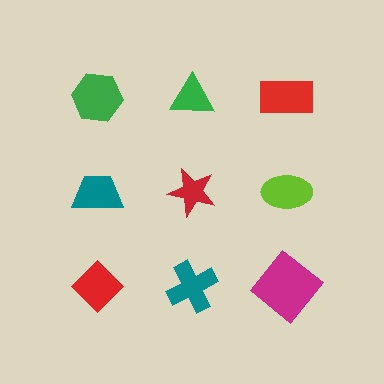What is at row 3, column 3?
A magenta diamond.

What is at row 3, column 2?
A teal cross.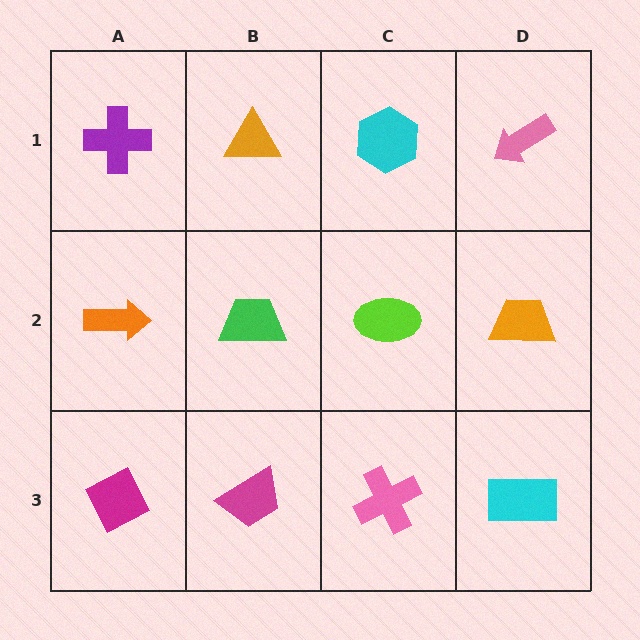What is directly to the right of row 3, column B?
A pink cross.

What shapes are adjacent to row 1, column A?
An orange arrow (row 2, column A), an orange triangle (row 1, column B).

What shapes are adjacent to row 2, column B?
An orange triangle (row 1, column B), a magenta trapezoid (row 3, column B), an orange arrow (row 2, column A), a lime ellipse (row 2, column C).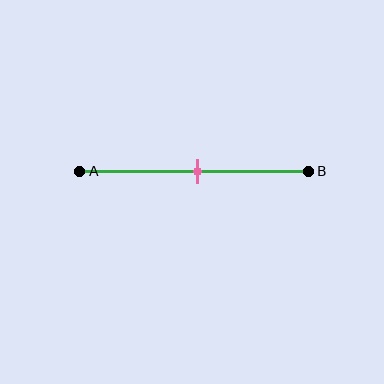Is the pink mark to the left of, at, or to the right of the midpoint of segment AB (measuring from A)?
The pink mark is approximately at the midpoint of segment AB.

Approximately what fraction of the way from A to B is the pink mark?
The pink mark is approximately 50% of the way from A to B.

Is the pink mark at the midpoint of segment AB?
Yes, the mark is approximately at the midpoint.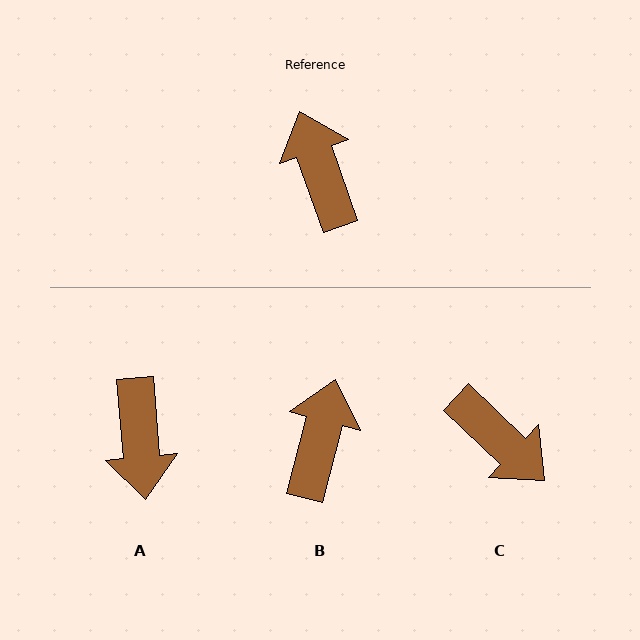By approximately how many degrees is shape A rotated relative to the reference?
Approximately 165 degrees counter-clockwise.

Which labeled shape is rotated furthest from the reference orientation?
A, about 165 degrees away.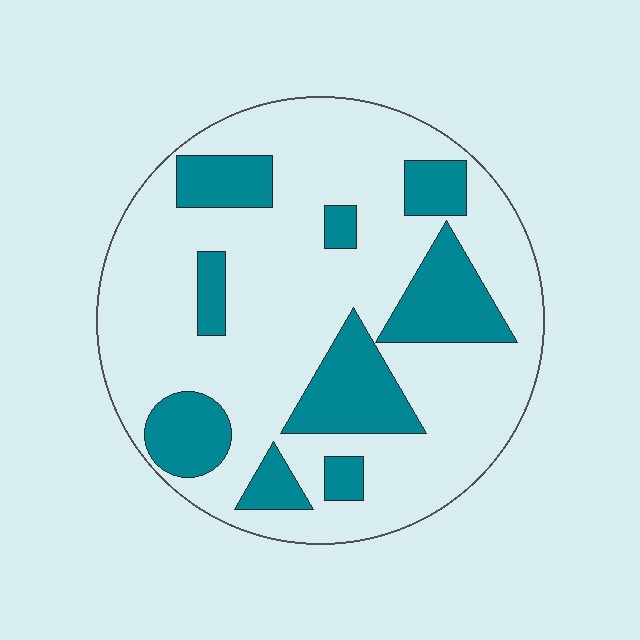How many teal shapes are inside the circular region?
9.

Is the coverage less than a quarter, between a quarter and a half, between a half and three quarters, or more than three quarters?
Between a quarter and a half.